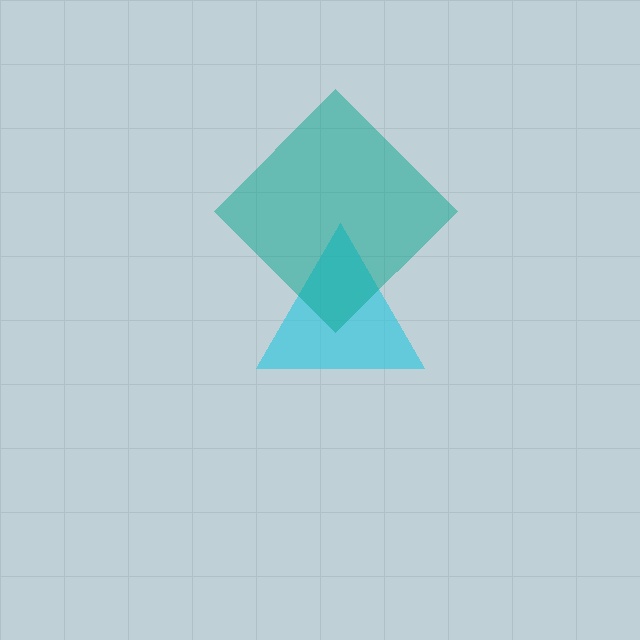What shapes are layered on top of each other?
The layered shapes are: a cyan triangle, a teal diamond.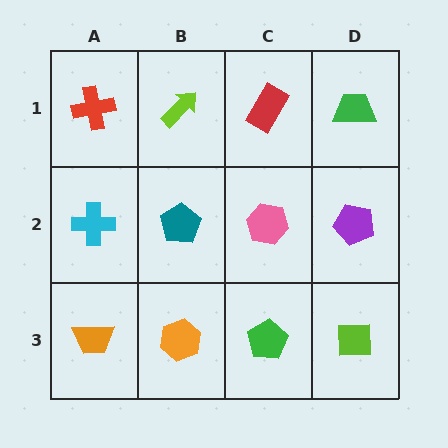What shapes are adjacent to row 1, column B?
A teal pentagon (row 2, column B), a red cross (row 1, column A), a red rectangle (row 1, column C).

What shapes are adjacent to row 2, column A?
A red cross (row 1, column A), an orange trapezoid (row 3, column A), a teal pentagon (row 2, column B).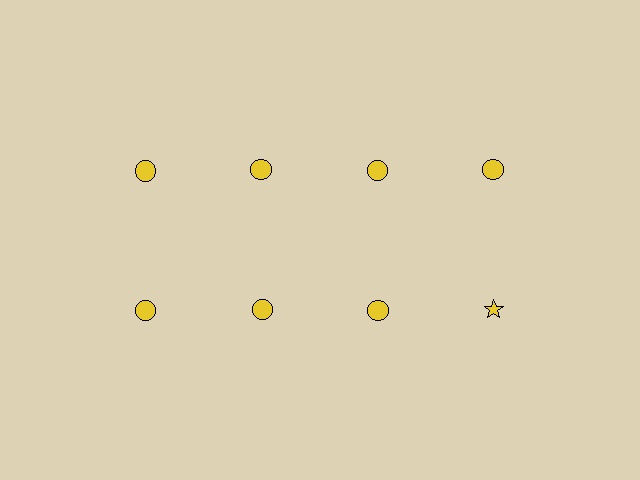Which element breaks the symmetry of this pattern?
The yellow star in the second row, second from right column breaks the symmetry. All other shapes are yellow circles.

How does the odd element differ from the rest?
It has a different shape: star instead of circle.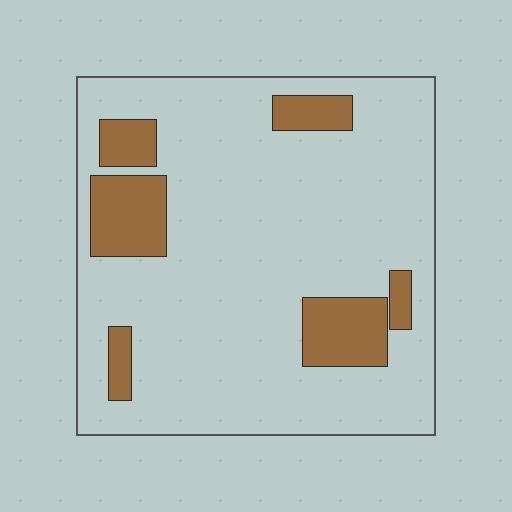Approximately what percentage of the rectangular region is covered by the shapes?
Approximately 15%.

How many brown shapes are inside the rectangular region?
6.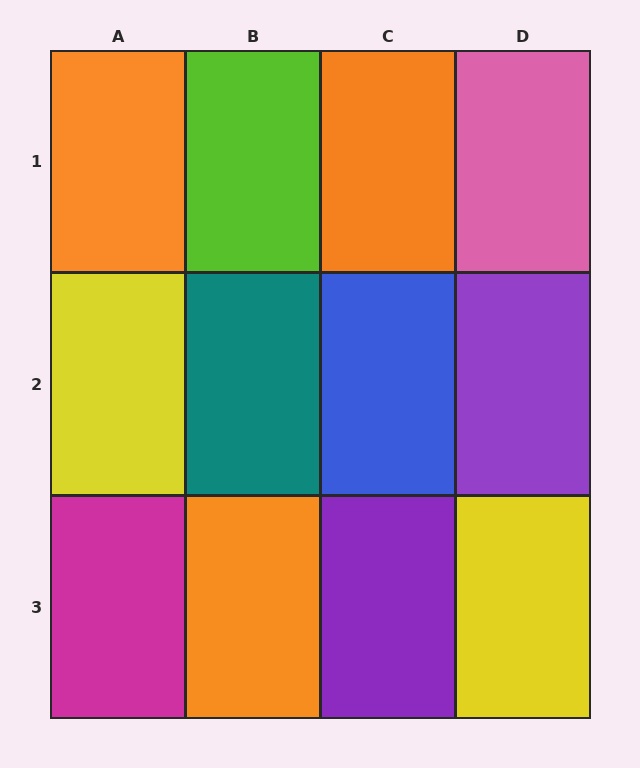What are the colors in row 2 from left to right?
Yellow, teal, blue, purple.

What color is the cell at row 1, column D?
Pink.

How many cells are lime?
1 cell is lime.